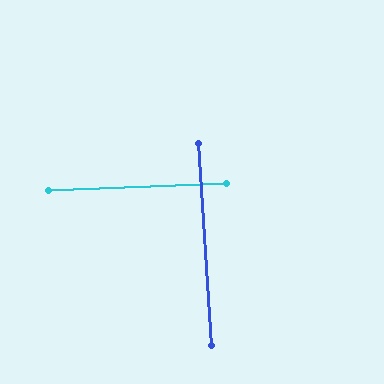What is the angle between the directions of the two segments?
Approximately 88 degrees.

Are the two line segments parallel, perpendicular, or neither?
Perpendicular — they meet at approximately 88°.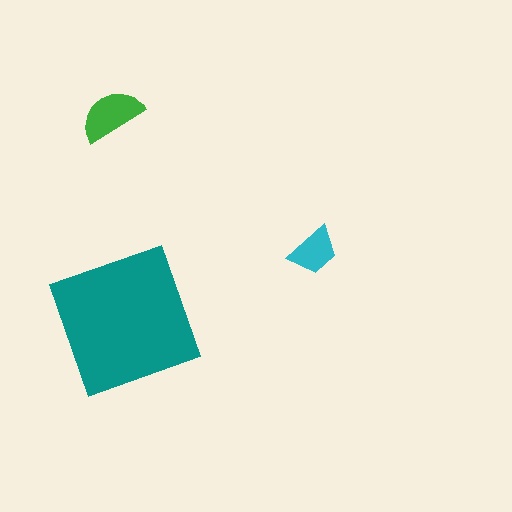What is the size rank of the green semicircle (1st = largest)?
2nd.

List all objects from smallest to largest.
The cyan trapezoid, the green semicircle, the teal square.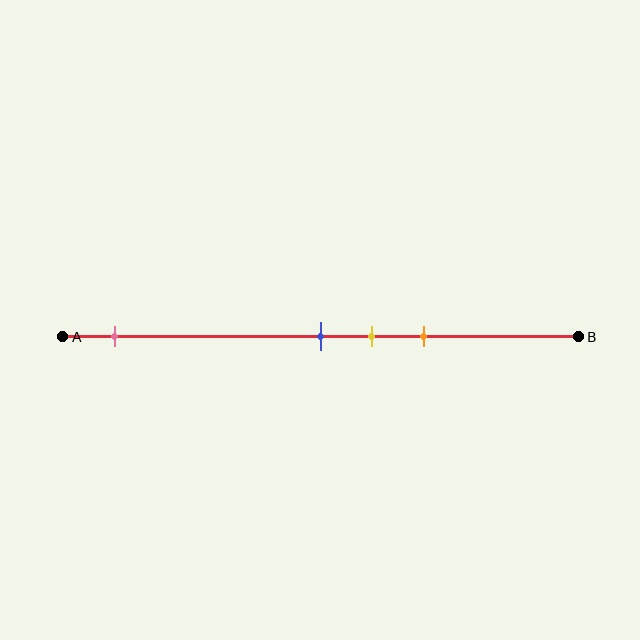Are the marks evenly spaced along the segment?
No, the marks are not evenly spaced.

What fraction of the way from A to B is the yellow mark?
The yellow mark is approximately 60% (0.6) of the way from A to B.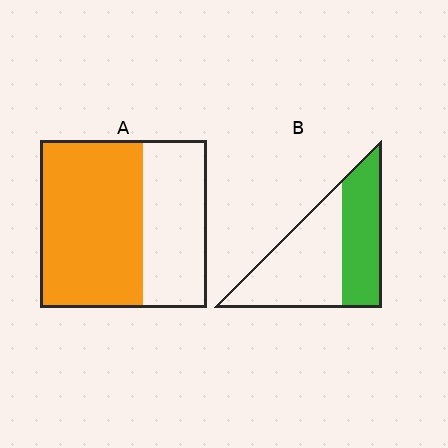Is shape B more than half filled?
No.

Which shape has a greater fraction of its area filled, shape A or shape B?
Shape A.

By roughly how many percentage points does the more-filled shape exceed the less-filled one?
By roughly 20 percentage points (A over B).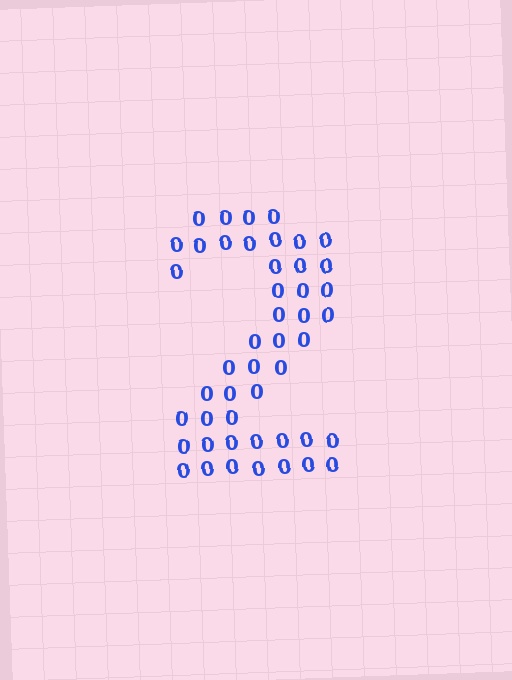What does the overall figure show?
The overall figure shows the digit 2.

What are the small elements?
The small elements are digit 0's.